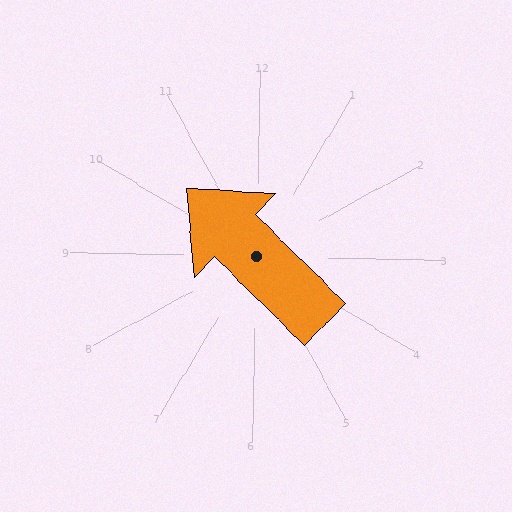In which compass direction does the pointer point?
Northwest.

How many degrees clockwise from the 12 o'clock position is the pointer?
Approximately 313 degrees.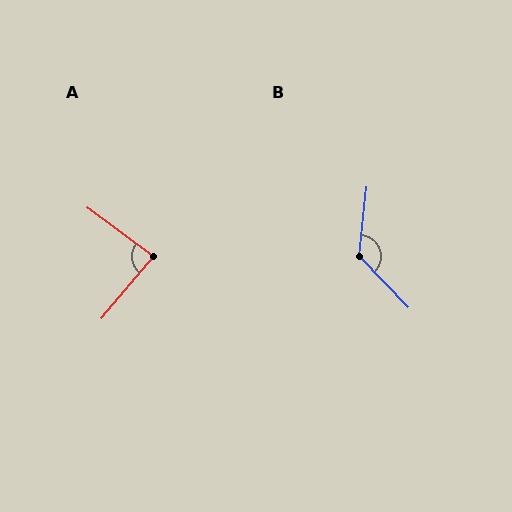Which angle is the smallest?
A, at approximately 86 degrees.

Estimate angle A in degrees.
Approximately 86 degrees.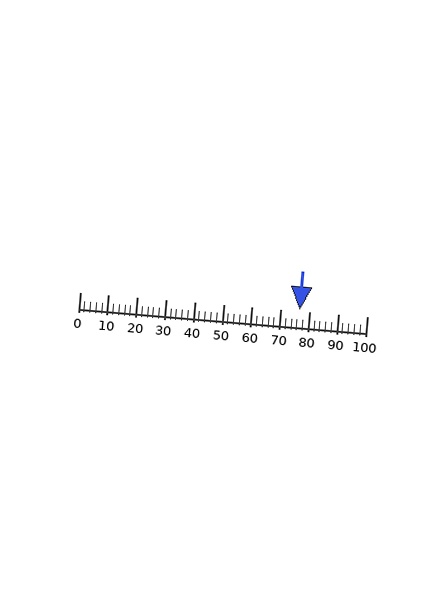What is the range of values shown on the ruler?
The ruler shows values from 0 to 100.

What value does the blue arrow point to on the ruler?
The blue arrow points to approximately 76.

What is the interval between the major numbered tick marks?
The major tick marks are spaced 10 units apart.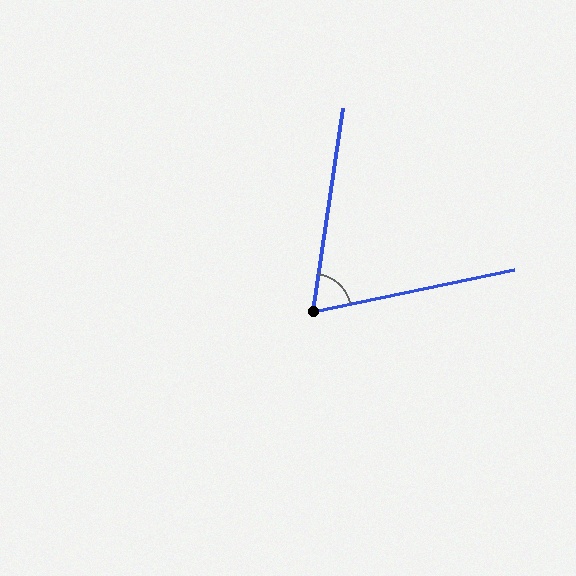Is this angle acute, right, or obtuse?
It is acute.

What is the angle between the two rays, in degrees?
Approximately 70 degrees.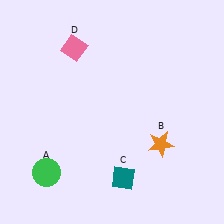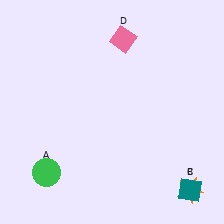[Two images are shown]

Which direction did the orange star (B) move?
The orange star (B) moved down.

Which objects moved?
The objects that moved are: the orange star (B), the teal diamond (C), the pink diamond (D).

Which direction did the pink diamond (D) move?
The pink diamond (D) moved right.